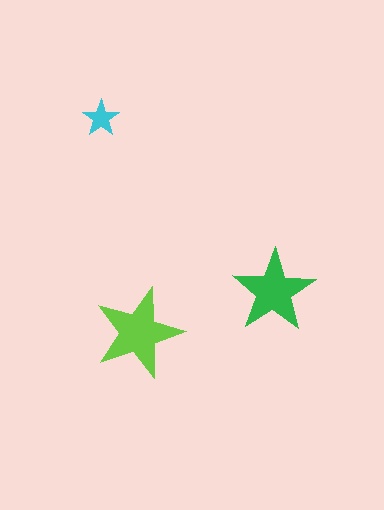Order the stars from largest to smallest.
the lime one, the green one, the cyan one.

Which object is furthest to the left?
The cyan star is leftmost.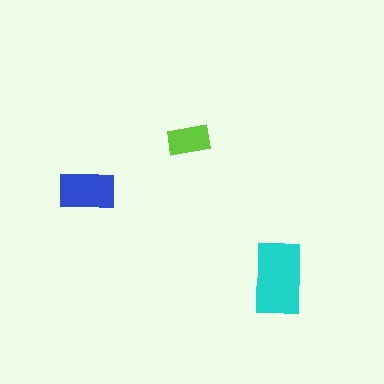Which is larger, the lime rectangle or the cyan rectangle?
The cyan one.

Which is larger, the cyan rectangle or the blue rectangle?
The cyan one.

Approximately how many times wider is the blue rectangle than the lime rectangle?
About 1.5 times wider.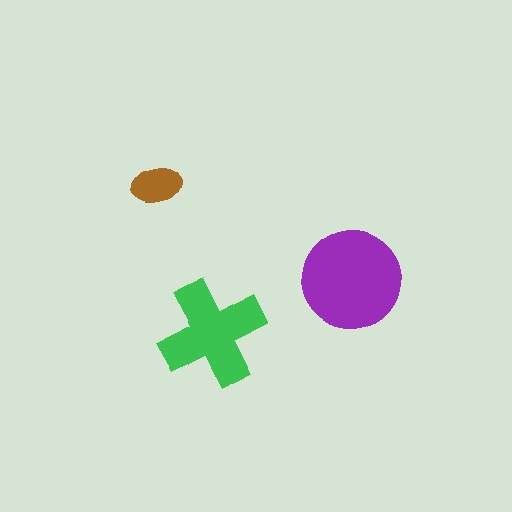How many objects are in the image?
There are 3 objects in the image.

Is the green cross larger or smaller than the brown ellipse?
Larger.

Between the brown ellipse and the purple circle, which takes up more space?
The purple circle.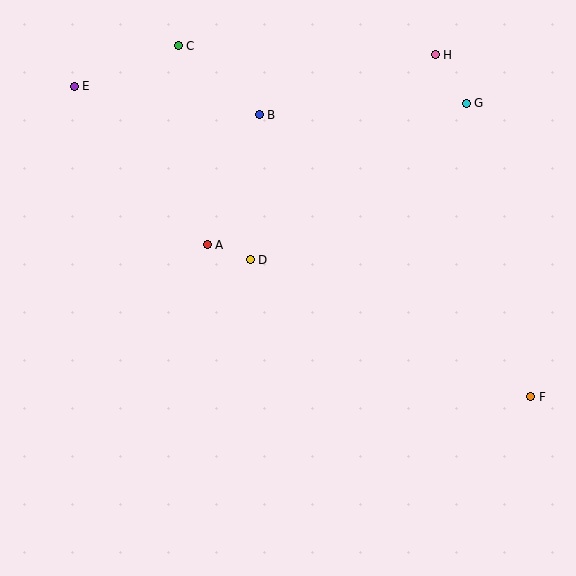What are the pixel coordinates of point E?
Point E is at (74, 86).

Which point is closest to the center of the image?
Point D at (250, 260) is closest to the center.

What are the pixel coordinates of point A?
Point A is at (207, 245).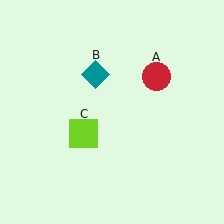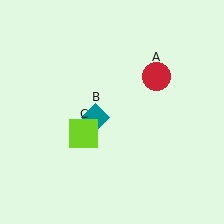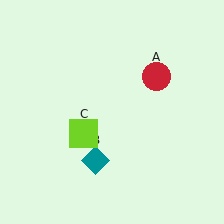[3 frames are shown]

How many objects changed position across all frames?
1 object changed position: teal diamond (object B).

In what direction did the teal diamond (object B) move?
The teal diamond (object B) moved down.